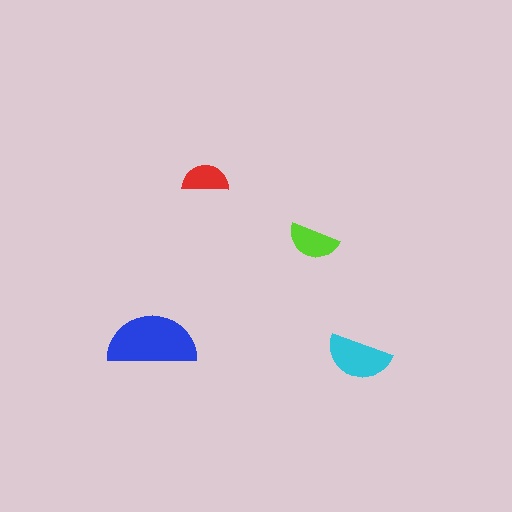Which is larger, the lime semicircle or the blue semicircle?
The blue one.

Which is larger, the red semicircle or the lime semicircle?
The lime one.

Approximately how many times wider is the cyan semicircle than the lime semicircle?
About 1.5 times wider.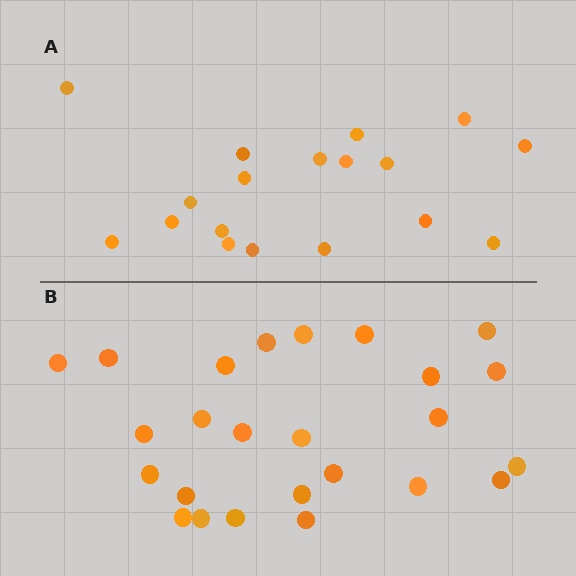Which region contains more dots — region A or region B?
Region B (the bottom region) has more dots.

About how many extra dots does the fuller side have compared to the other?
Region B has roughly 8 or so more dots than region A.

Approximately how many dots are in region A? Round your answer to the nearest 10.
About 20 dots. (The exact count is 18, which rounds to 20.)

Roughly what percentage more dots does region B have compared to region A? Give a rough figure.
About 40% more.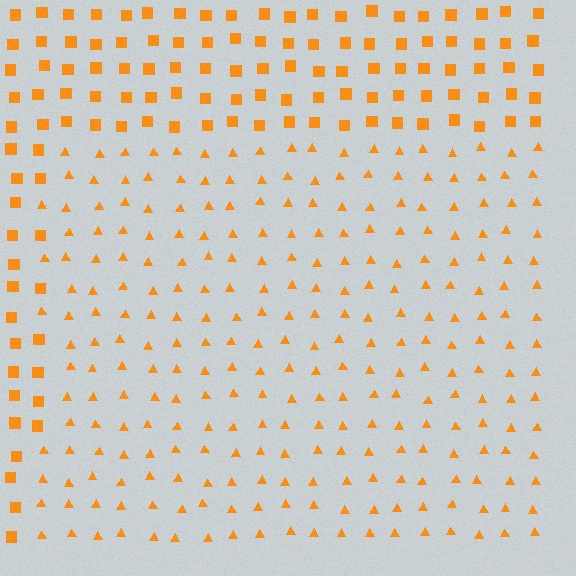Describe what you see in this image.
The image is filled with small orange elements arranged in a uniform grid. A rectangle-shaped region contains triangles, while the surrounding area contains squares. The boundary is defined purely by the change in element shape.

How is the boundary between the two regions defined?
The boundary is defined by a change in element shape: triangles inside vs. squares outside. All elements share the same color and spacing.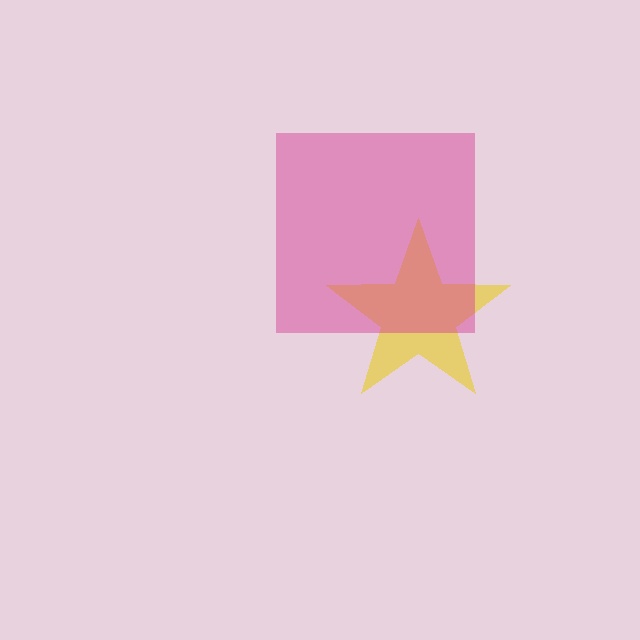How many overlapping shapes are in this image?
There are 2 overlapping shapes in the image.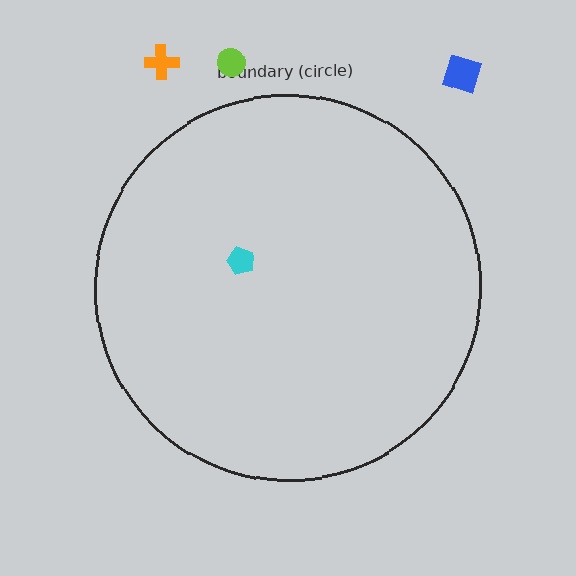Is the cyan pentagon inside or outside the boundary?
Inside.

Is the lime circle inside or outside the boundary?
Outside.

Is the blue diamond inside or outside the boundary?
Outside.